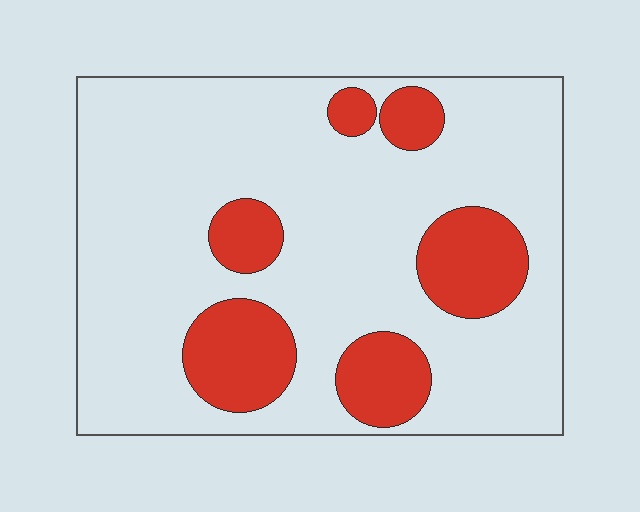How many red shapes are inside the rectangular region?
6.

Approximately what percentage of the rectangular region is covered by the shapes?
Approximately 20%.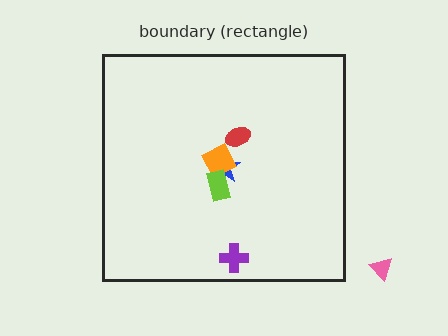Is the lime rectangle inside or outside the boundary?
Inside.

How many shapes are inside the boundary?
5 inside, 1 outside.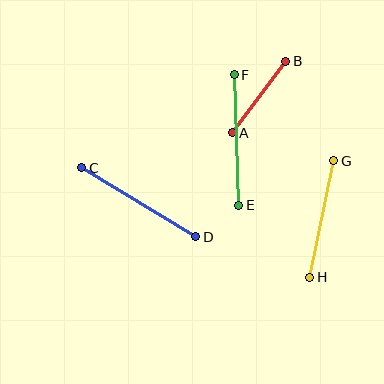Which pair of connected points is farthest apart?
Points C and D are farthest apart.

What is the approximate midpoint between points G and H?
The midpoint is at approximately (322, 219) pixels.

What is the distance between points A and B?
The distance is approximately 89 pixels.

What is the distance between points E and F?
The distance is approximately 131 pixels.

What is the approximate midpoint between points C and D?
The midpoint is at approximately (139, 202) pixels.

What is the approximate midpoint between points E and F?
The midpoint is at approximately (236, 140) pixels.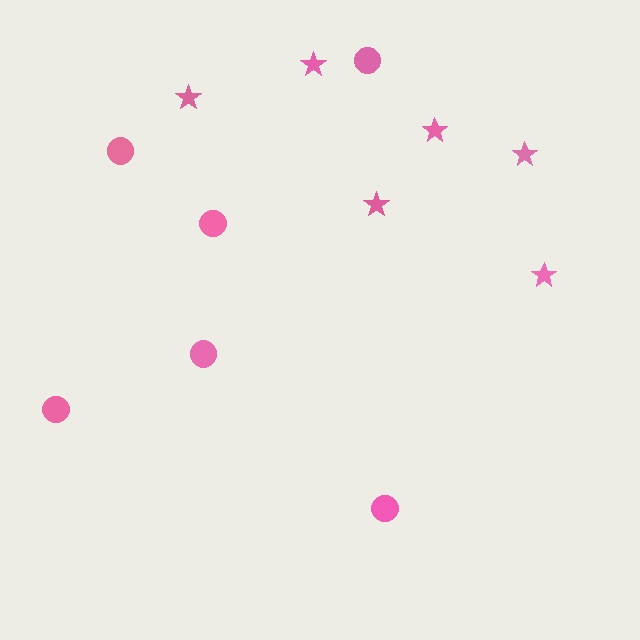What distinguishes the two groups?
There are 2 groups: one group of circles (6) and one group of stars (6).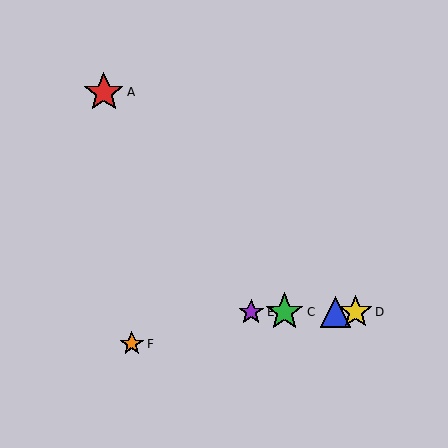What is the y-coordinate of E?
Object E is at y≈312.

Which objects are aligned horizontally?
Objects B, C, D, E are aligned horizontally.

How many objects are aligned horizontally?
4 objects (B, C, D, E) are aligned horizontally.